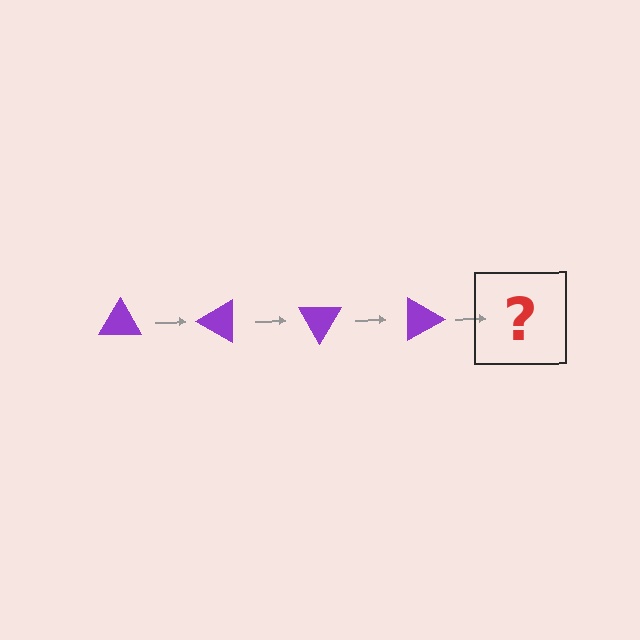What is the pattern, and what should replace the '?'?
The pattern is that the triangle rotates 30 degrees each step. The '?' should be a purple triangle rotated 120 degrees.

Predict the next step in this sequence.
The next step is a purple triangle rotated 120 degrees.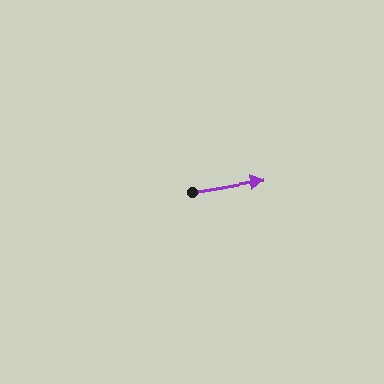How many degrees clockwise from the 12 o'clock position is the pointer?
Approximately 81 degrees.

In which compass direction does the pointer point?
East.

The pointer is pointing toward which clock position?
Roughly 3 o'clock.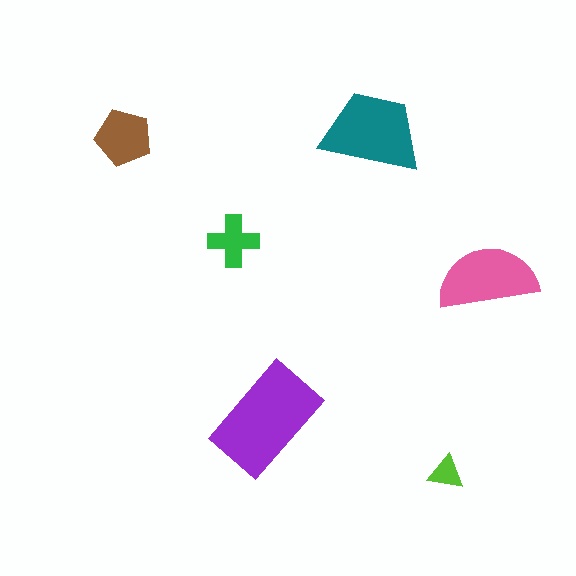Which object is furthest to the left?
The brown pentagon is leftmost.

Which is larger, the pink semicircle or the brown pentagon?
The pink semicircle.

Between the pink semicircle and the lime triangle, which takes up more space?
The pink semicircle.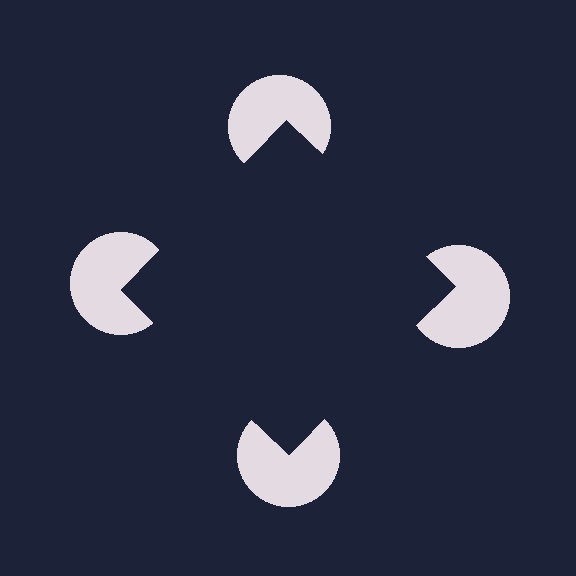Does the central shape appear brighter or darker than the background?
It typically appears slightly darker than the background, even though no actual brightness change is drawn.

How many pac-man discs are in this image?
There are 4 — one at each vertex of the illusory square.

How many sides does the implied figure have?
4 sides.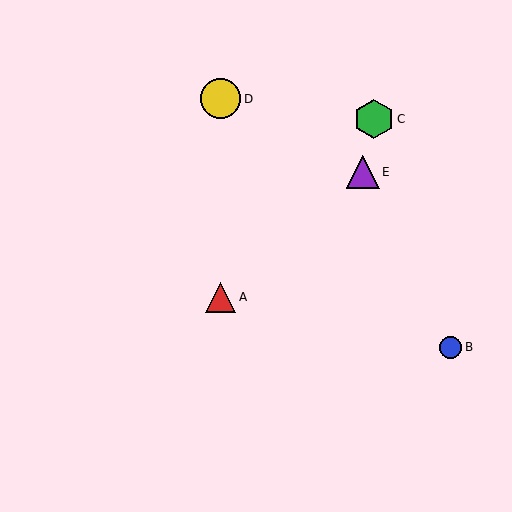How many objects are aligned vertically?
2 objects (A, D) are aligned vertically.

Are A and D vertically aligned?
Yes, both are at x≈221.